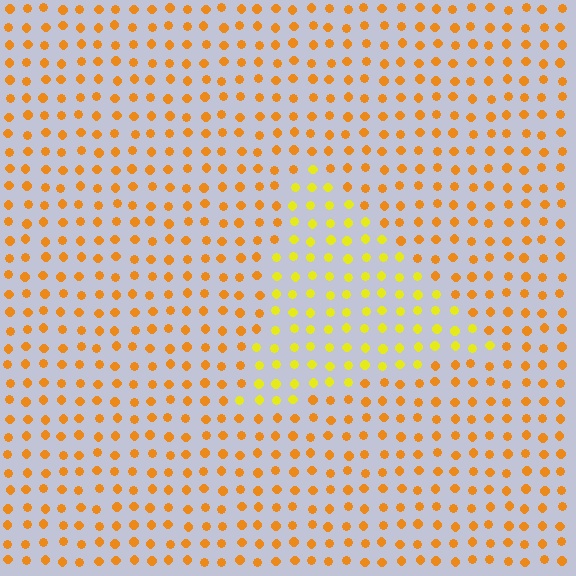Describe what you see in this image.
The image is filled with small orange elements in a uniform arrangement. A triangle-shaped region is visible where the elements are tinted to a slightly different hue, forming a subtle color boundary.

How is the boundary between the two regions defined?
The boundary is defined purely by a slight shift in hue (about 30 degrees). Spacing, size, and orientation are identical on both sides.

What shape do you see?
I see a triangle.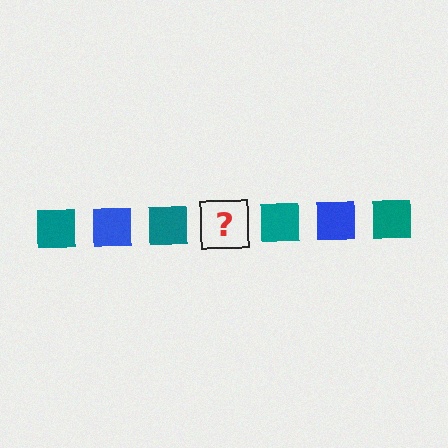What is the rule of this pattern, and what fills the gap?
The rule is that the pattern cycles through teal, blue squares. The gap should be filled with a blue square.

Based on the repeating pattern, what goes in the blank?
The blank should be a blue square.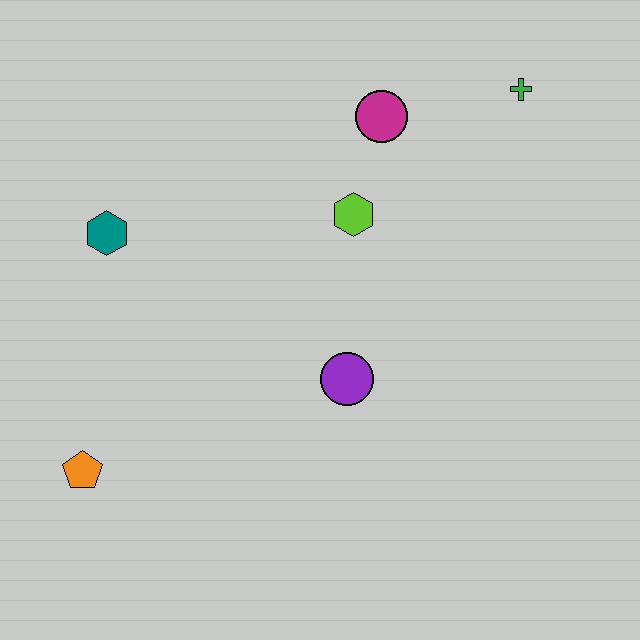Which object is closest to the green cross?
The magenta circle is closest to the green cross.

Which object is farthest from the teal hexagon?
The green cross is farthest from the teal hexagon.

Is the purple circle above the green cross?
No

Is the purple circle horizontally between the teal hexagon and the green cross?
Yes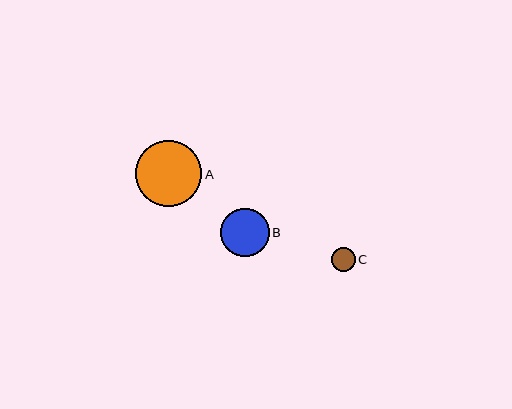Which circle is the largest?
Circle A is the largest with a size of approximately 66 pixels.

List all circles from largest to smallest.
From largest to smallest: A, B, C.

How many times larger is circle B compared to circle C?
Circle B is approximately 2.0 times the size of circle C.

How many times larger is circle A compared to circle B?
Circle A is approximately 1.4 times the size of circle B.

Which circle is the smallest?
Circle C is the smallest with a size of approximately 24 pixels.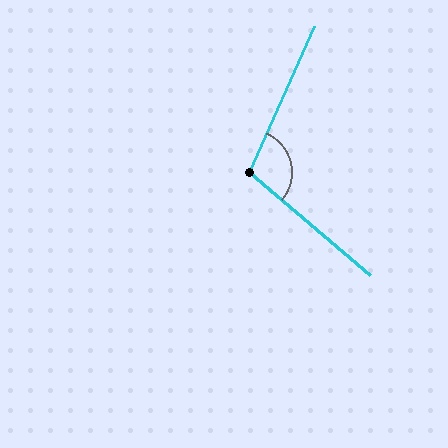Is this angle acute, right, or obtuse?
It is obtuse.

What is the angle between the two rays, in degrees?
Approximately 107 degrees.